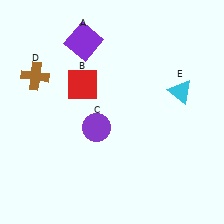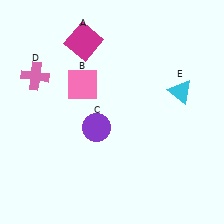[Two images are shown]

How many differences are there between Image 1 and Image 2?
There are 3 differences between the two images.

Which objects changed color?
A changed from purple to magenta. B changed from red to pink. D changed from brown to pink.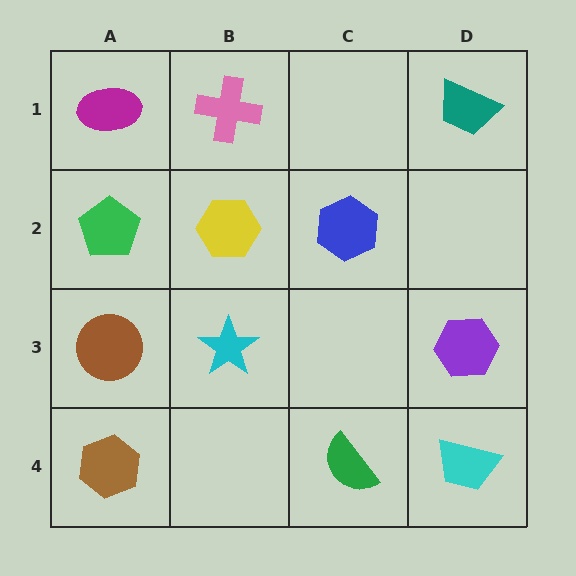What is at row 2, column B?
A yellow hexagon.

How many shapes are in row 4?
3 shapes.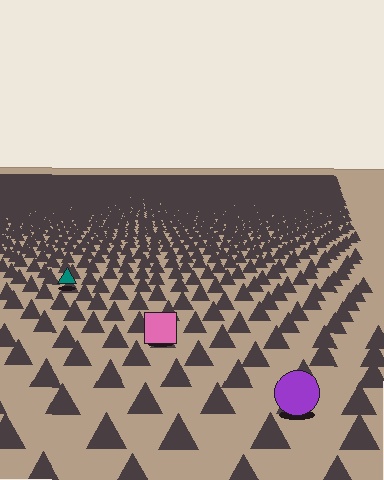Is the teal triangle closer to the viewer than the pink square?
No. The pink square is closer — you can tell from the texture gradient: the ground texture is coarser near it.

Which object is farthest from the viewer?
The teal triangle is farthest from the viewer. It appears smaller and the ground texture around it is denser.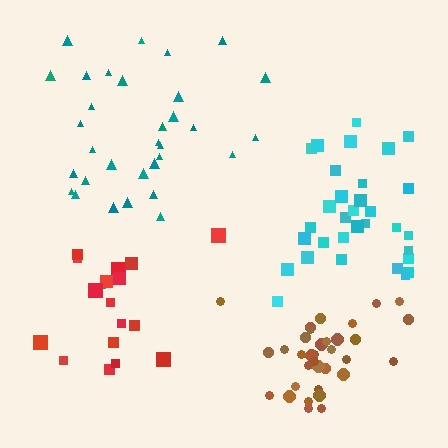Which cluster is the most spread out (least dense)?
Teal.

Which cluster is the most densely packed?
Brown.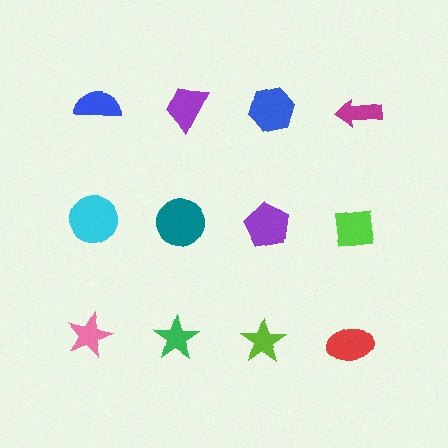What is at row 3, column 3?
A lime star.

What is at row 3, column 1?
A pink star.